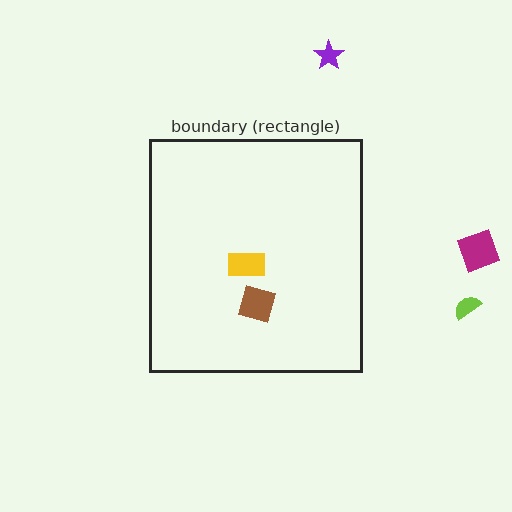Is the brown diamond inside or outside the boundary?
Inside.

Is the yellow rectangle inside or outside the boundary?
Inside.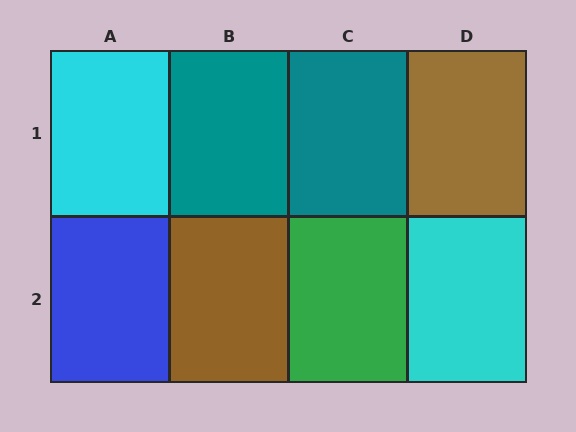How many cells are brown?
2 cells are brown.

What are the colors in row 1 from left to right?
Cyan, teal, teal, brown.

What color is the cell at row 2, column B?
Brown.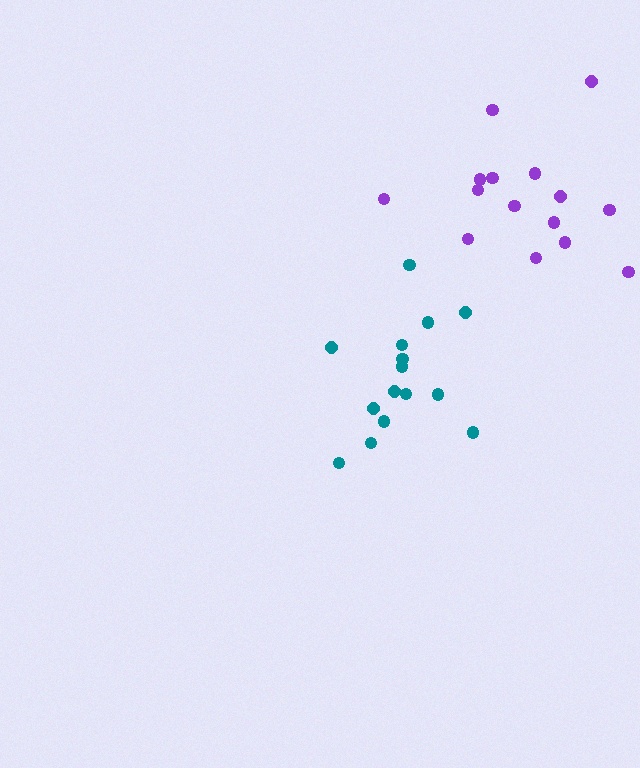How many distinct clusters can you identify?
There are 2 distinct clusters.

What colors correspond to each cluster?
The clusters are colored: purple, teal.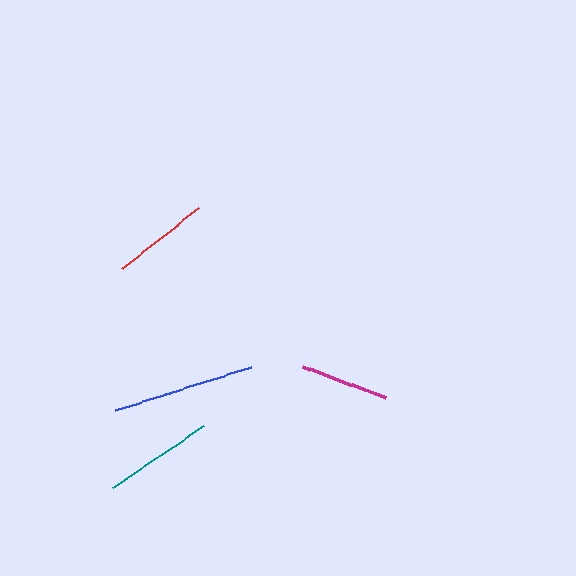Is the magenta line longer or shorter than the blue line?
The blue line is longer than the magenta line.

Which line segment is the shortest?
The magenta line is the shortest at approximately 88 pixels.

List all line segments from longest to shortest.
From longest to shortest: blue, teal, red, magenta.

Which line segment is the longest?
The blue line is the longest at approximately 142 pixels.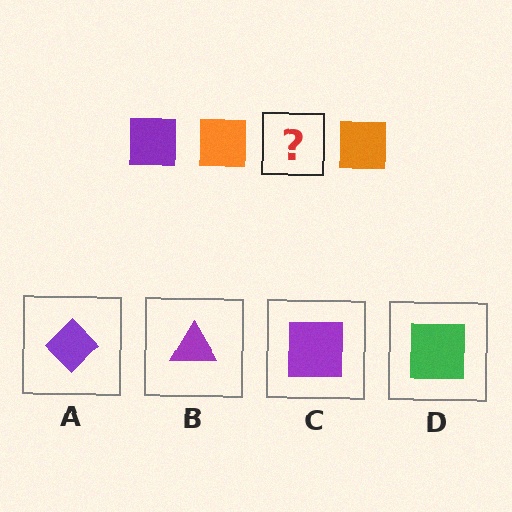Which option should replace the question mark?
Option C.